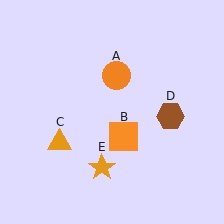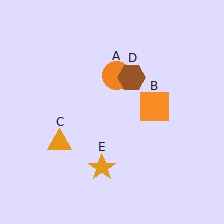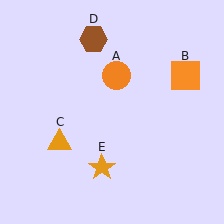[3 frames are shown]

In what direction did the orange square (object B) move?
The orange square (object B) moved up and to the right.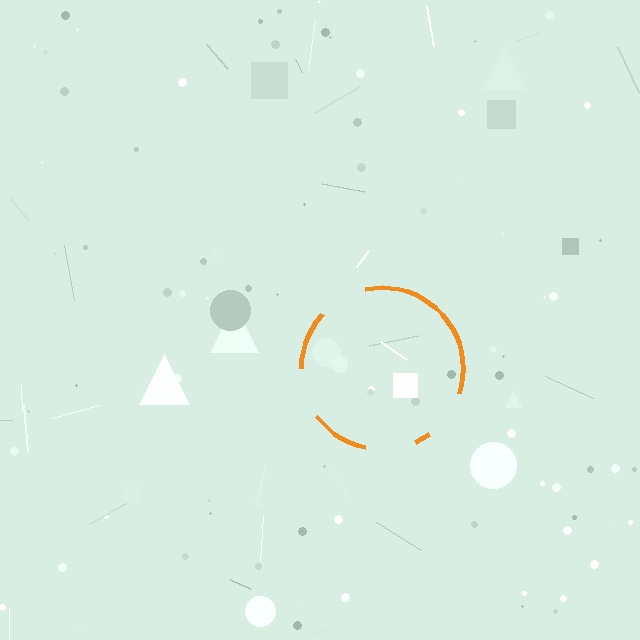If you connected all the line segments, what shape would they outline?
They would outline a circle.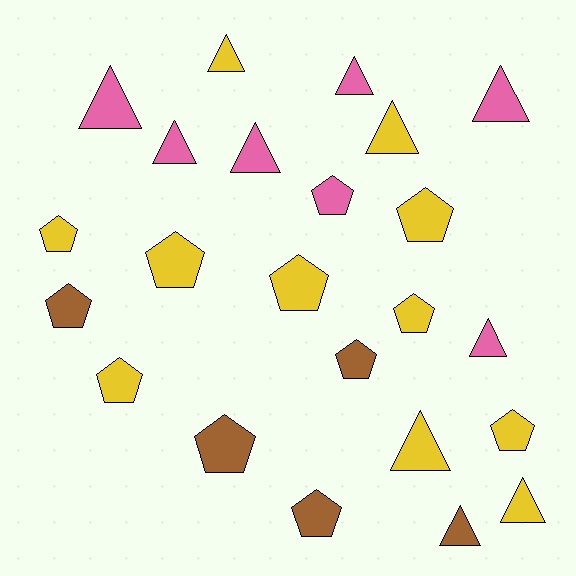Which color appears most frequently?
Yellow, with 11 objects.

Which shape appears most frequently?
Pentagon, with 12 objects.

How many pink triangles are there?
There are 6 pink triangles.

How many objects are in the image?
There are 23 objects.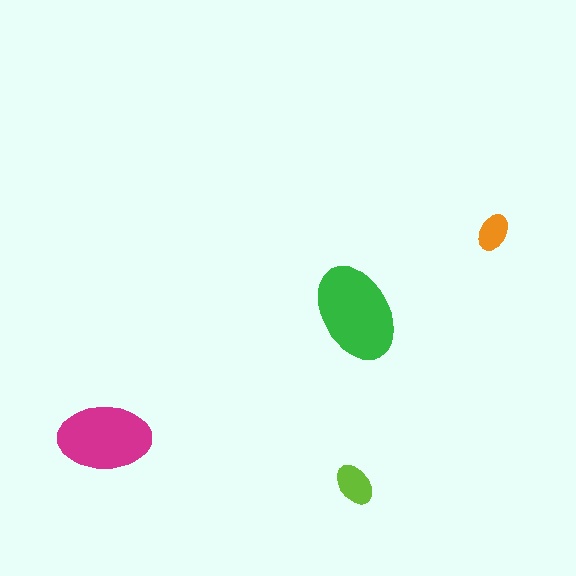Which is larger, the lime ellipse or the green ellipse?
The green one.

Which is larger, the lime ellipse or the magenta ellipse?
The magenta one.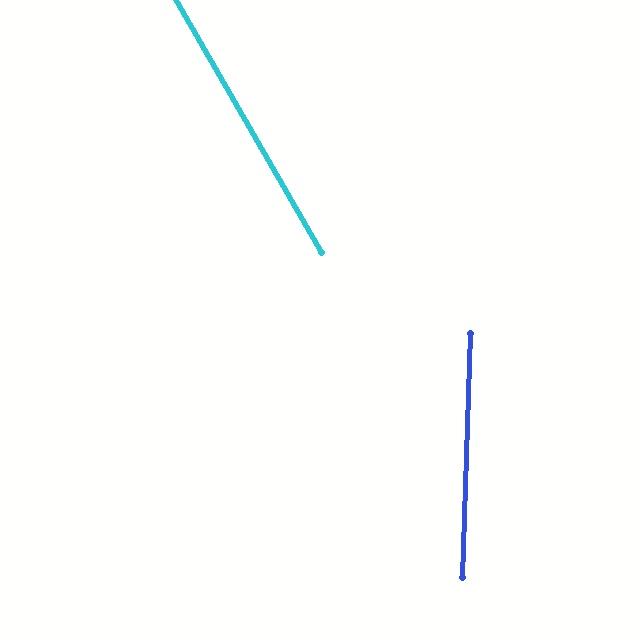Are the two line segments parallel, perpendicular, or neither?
Neither parallel nor perpendicular — they differ by about 32°.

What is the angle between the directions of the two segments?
Approximately 32 degrees.